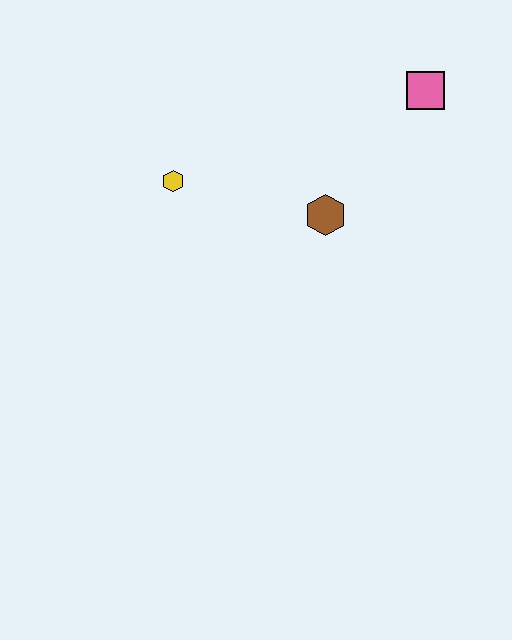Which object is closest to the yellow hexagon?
The brown hexagon is closest to the yellow hexagon.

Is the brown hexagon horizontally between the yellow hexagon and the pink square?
Yes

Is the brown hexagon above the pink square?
No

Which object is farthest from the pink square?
The yellow hexagon is farthest from the pink square.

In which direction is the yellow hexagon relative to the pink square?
The yellow hexagon is to the left of the pink square.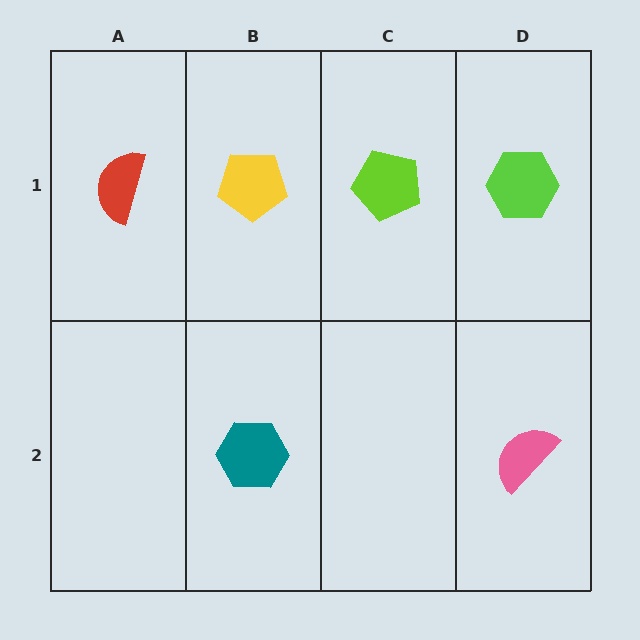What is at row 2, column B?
A teal hexagon.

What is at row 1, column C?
A lime pentagon.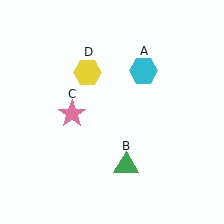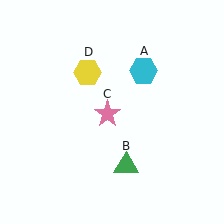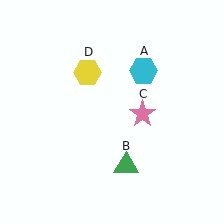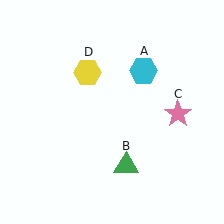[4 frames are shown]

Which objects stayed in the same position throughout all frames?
Cyan hexagon (object A) and green triangle (object B) and yellow hexagon (object D) remained stationary.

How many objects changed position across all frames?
1 object changed position: pink star (object C).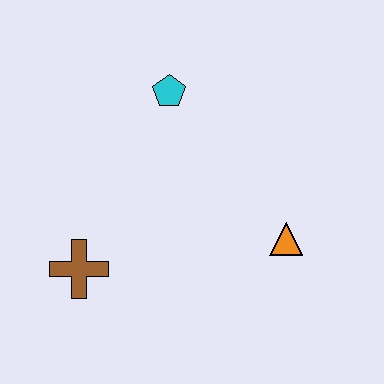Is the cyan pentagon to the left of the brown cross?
No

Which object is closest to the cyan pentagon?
The orange triangle is closest to the cyan pentagon.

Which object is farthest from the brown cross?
The orange triangle is farthest from the brown cross.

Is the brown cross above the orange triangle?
No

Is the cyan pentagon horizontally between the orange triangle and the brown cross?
Yes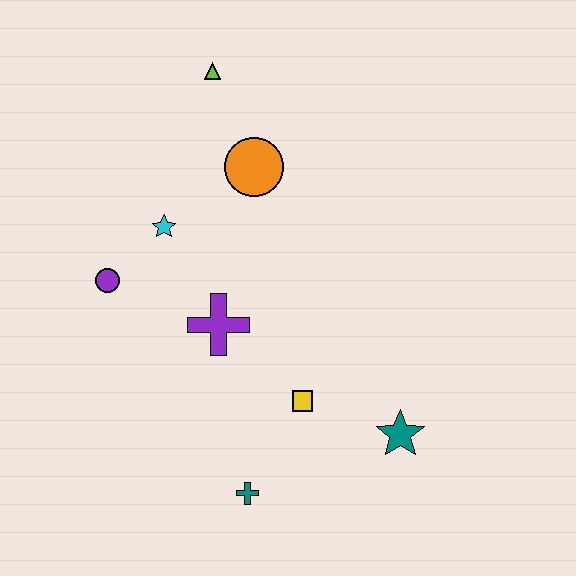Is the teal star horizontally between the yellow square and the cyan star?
No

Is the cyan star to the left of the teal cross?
Yes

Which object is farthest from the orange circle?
The teal cross is farthest from the orange circle.